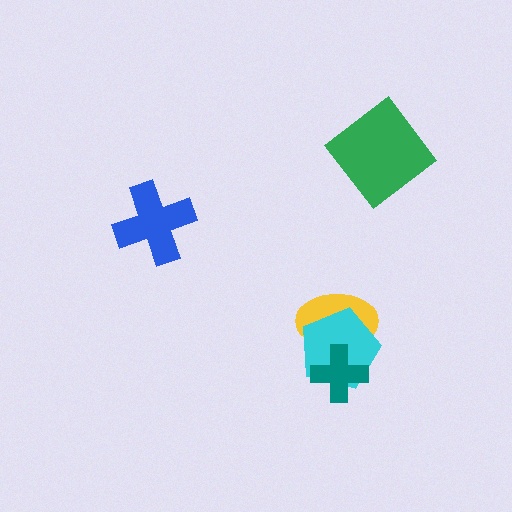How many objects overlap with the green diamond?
0 objects overlap with the green diamond.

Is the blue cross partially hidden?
No, no other shape covers it.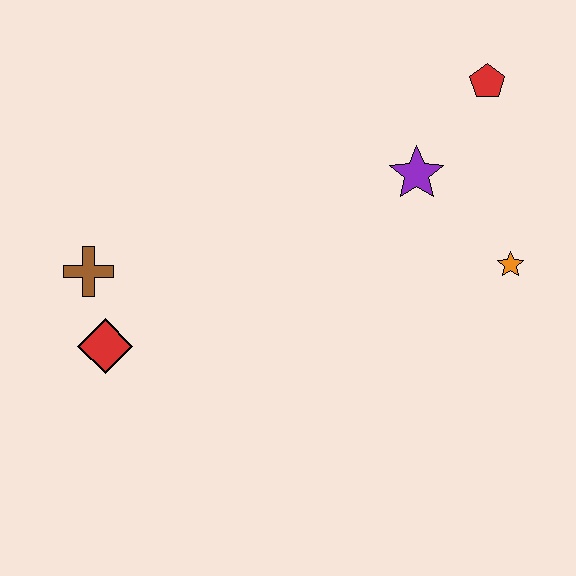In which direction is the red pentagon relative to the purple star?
The red pentagon is above the purple star.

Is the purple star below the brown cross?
No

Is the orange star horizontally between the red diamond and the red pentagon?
No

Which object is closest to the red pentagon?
The purple star is closest to the red pentagon.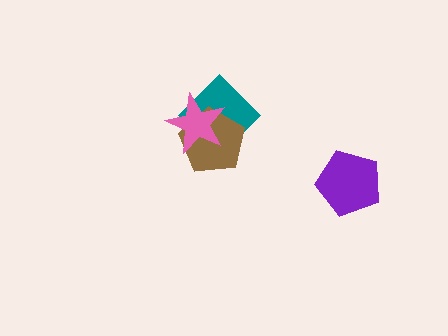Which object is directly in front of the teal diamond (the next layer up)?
The brown pentagon is directly in front of the teal diamond.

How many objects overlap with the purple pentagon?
0 objects overlap with the purple pentagon.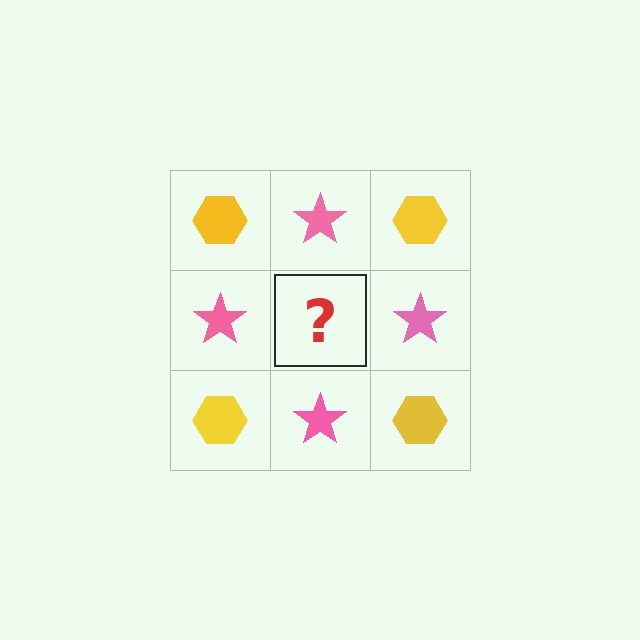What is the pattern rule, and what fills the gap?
The rule is that it alternates yellow hexagon and pink star in a checkerboard pattern. The gap should be filled with a yellow hexagon.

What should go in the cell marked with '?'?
The missing cell should contain a yellow hexagon.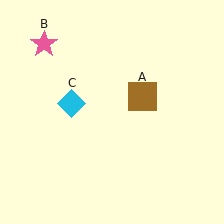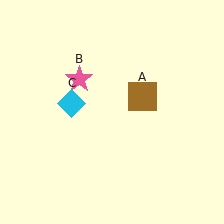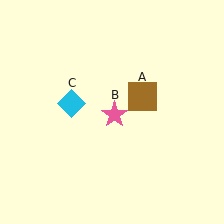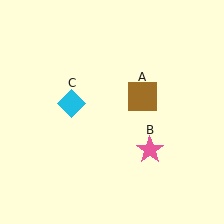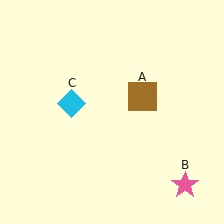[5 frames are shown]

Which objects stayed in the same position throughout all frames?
Brown square (object A) and cyan diamond (object C) remained stationary.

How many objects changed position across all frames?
1 object changed position: pink star (object B).